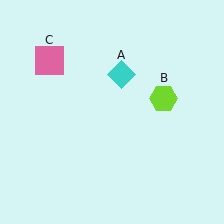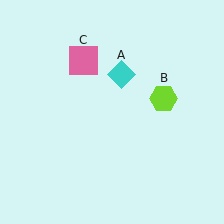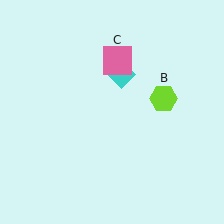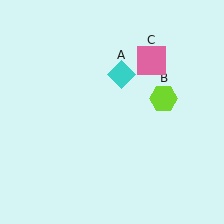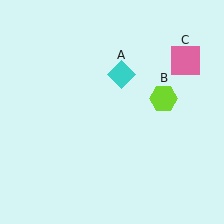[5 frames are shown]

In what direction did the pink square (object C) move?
The pink square (object C) moved right.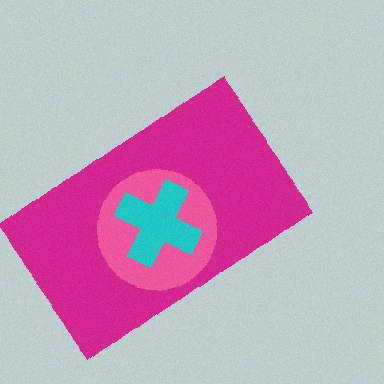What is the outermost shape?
The magenta rectangle.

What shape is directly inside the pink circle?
The cyan cross.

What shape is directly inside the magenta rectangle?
The pink circle.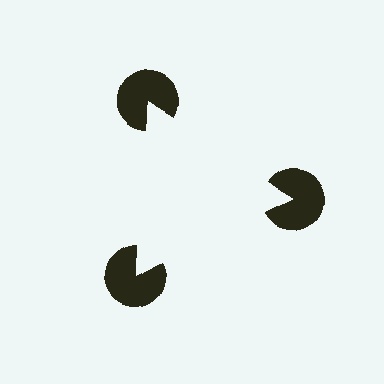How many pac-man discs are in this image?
There are 3 — one at each vertex of the illusory triangle.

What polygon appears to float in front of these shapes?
An illusory triangle — its edges are inferred from the aligned wedge cuts in the pac-man discs, not physically drawn.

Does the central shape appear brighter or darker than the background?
It typically appears slightly brighter than the background, even though no actual brightness change is drawn.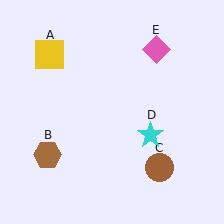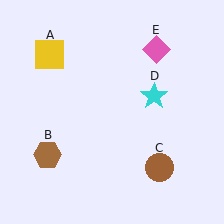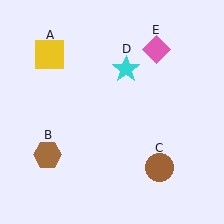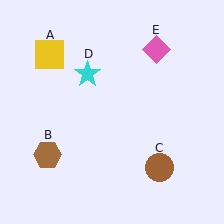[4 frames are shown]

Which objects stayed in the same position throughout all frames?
Yellow square (object A) and brown hexagon (object B) and brown circle (object C) and pink diamond (object E) remained stationary.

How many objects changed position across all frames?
1 object changed position: cyan star (object D).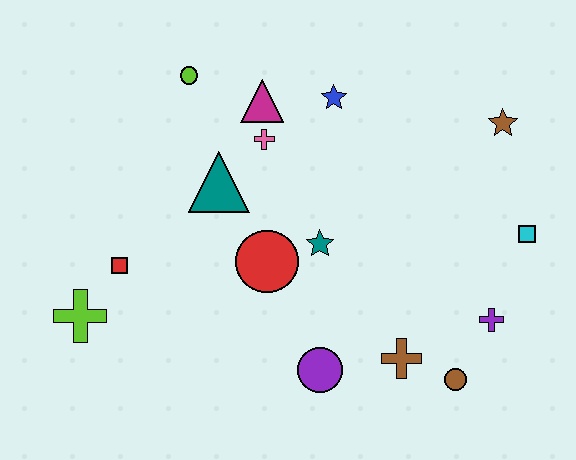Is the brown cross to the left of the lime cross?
No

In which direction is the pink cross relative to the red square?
The pink cross is to the right of the red square.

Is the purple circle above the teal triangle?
No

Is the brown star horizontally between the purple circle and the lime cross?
No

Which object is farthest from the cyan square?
The lime cross is farthest from the cyan square.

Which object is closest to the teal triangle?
The pink cross is closest to the teal triangle.